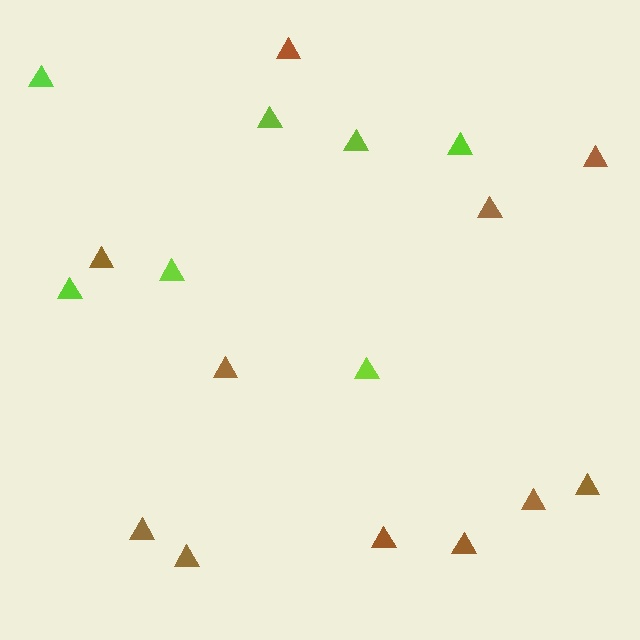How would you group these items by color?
There are 2 groups: one group of brown triangles (11) and one group of lime triangles (7).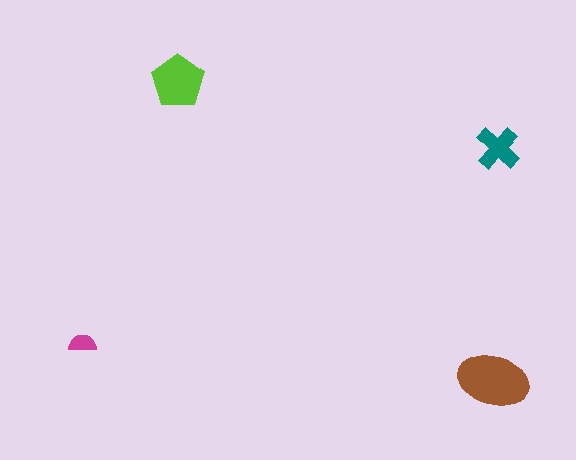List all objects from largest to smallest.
The brown ellipse, the lime pentagon, the teal cross, the magenta semicircle.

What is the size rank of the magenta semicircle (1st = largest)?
4th.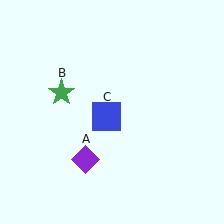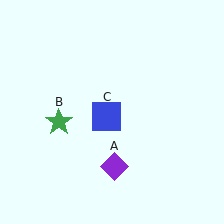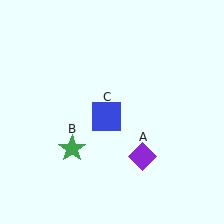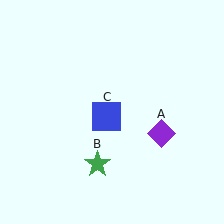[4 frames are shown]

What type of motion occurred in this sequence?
The purple diamond (object A), green star (object B) rotated counterclockwise around the center of the scene.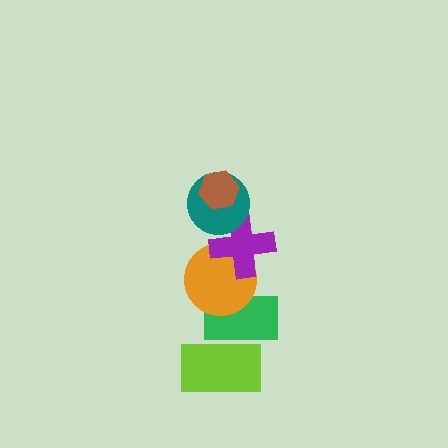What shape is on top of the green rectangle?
The orange circle is on top of the green rectangle.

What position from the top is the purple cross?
The purple cross is 3rd from the top.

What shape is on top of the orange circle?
The purple cross is on top of the orange circle.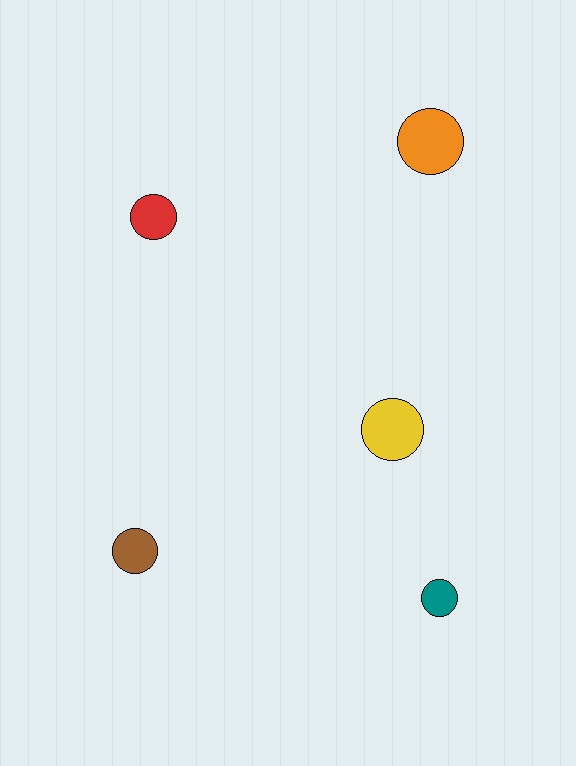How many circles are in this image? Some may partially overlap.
There are 5 circles.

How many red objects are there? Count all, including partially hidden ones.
There is 1 red object.